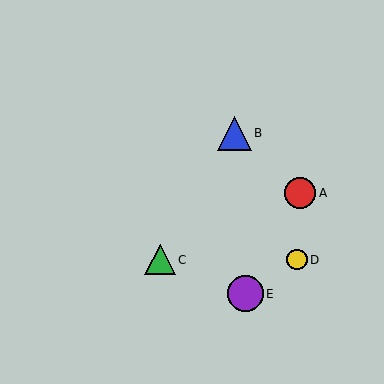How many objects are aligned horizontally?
2 objects (C, D) are aligned horizontally.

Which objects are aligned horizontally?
Objects C, D are aligned horizontally.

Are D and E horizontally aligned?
No, D is at y≈260 and E is at y≈294.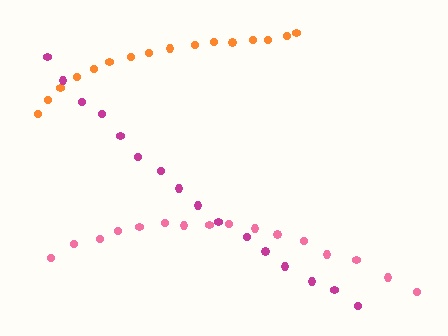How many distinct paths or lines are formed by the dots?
There are 3 distinct paths.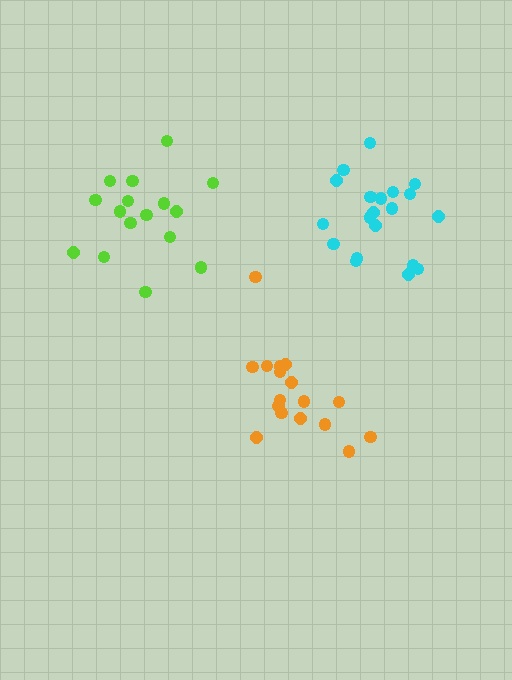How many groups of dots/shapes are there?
There are 3 groups.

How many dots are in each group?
Group 1: 17 dots, Group 2: 16 dots, Group 3: 20 dots (53 total).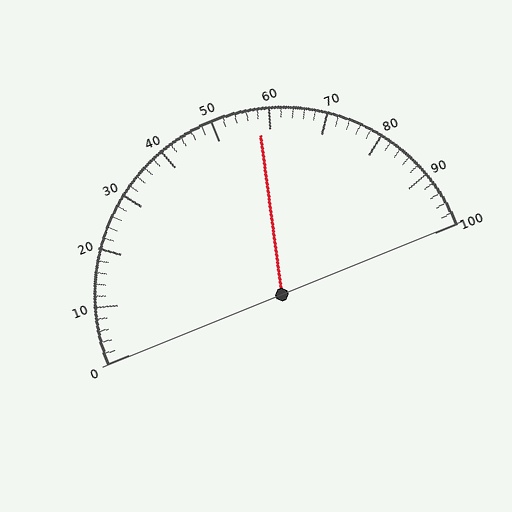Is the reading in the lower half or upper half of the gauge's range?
The reading is in the upper half of the range (0 to 100).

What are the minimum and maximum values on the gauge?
The gauge ranges from 0 to 100.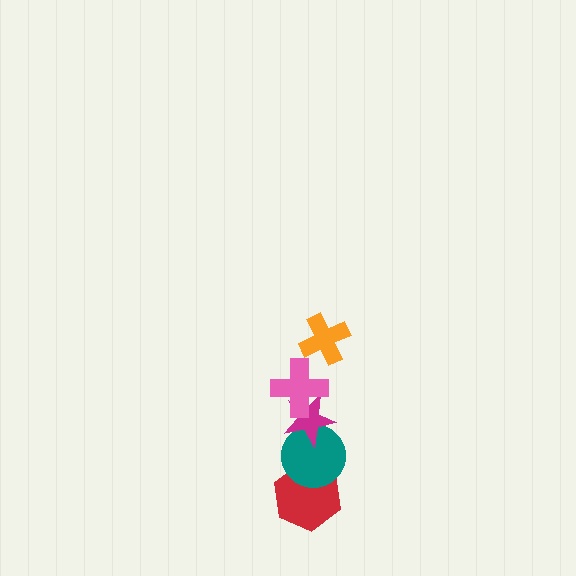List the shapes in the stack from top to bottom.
From top to bottom: the orange cross, the pink cross, the magenta star, the teal circle, the red hexagon.